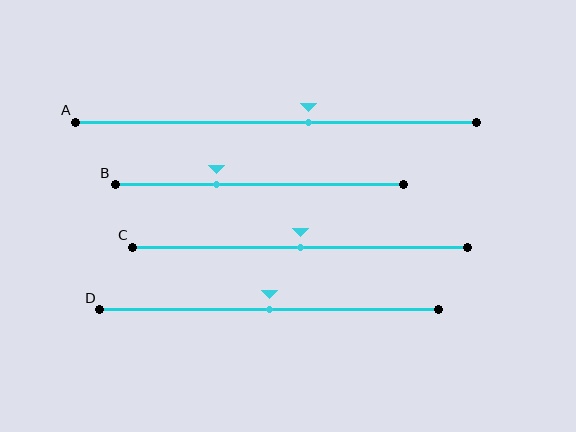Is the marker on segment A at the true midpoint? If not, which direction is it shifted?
No, the marker on segment A is shifted to the right by about 8% of the segment length.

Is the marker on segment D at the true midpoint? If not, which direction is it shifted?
Yes, the marker on segment D is at the true midpoint.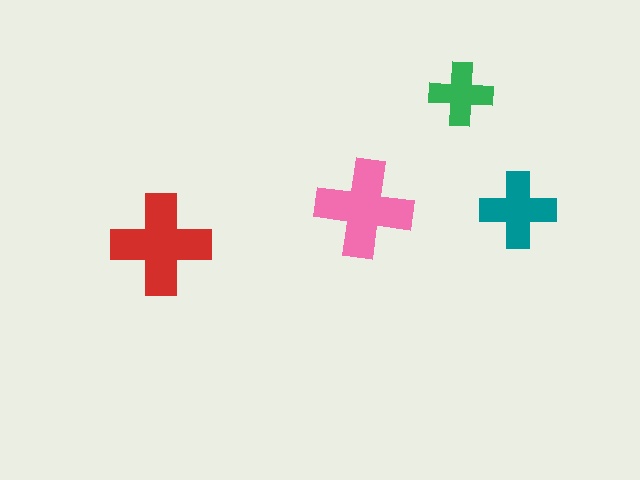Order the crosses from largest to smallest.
the red one, the pink one, the teal one, the green one.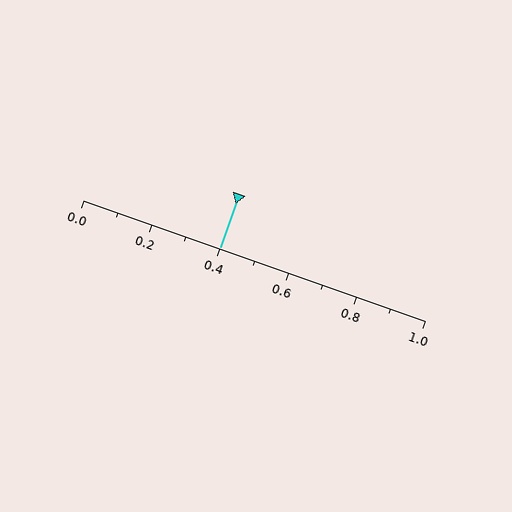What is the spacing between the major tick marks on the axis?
The major ticks are spaced 0.2 apart.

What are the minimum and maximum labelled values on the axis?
The axis runs from 0.0 to 1.0.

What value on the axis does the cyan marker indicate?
The marker indicates approximately 0.4.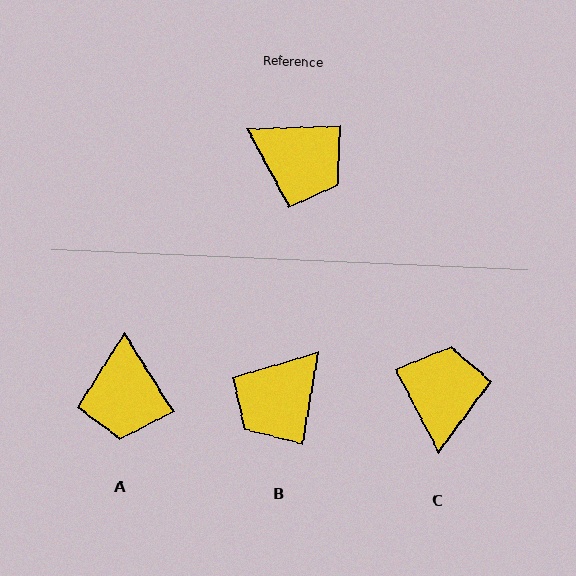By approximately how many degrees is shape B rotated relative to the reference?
Approximately 102 degrees clockwise.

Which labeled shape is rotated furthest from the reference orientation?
C, about 115 degrees away.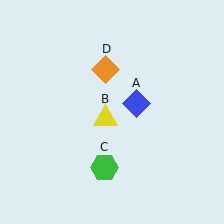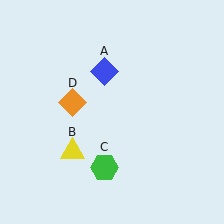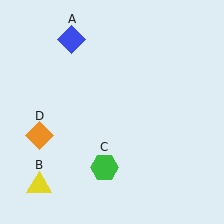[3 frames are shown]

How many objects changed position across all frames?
3 objects changed position: blue diamond (object A), yellow triangle (object B), orange diamond (object D).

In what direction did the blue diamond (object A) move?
The blue diamond (object A) moved up and to the left.